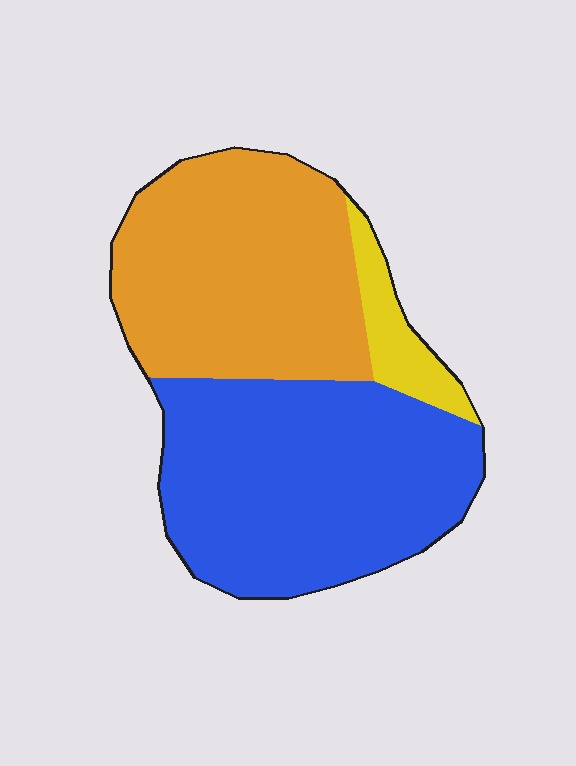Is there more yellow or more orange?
Orange.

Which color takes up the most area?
Blue, at roughly 50%.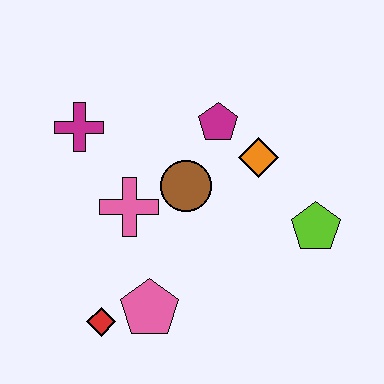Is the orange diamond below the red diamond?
No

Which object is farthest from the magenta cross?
The lime pentagon is farthest from the magenta cross.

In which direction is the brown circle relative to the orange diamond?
The brown circle is to the left of the orange diamond.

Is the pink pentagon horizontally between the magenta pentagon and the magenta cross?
Yes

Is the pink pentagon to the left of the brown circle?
Yes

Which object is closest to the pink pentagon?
The red diamond is closest to the pink pentagon.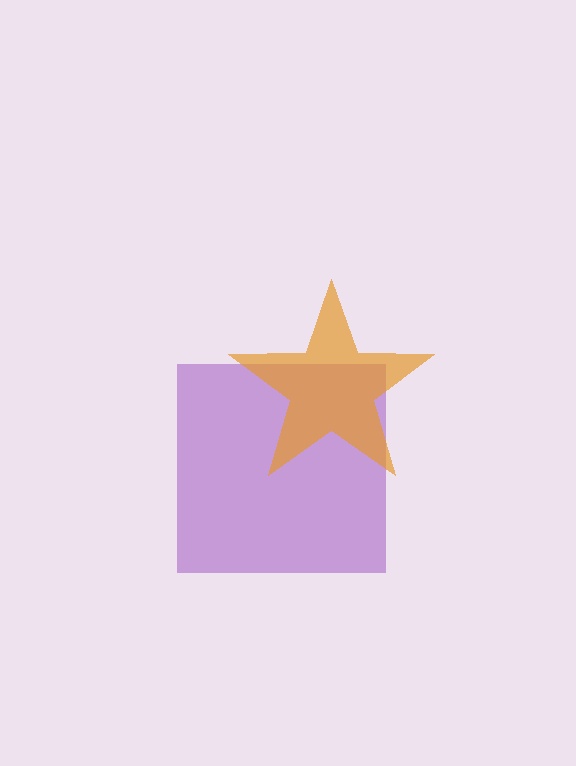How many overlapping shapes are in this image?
There are 2 overlapping shapes in the image.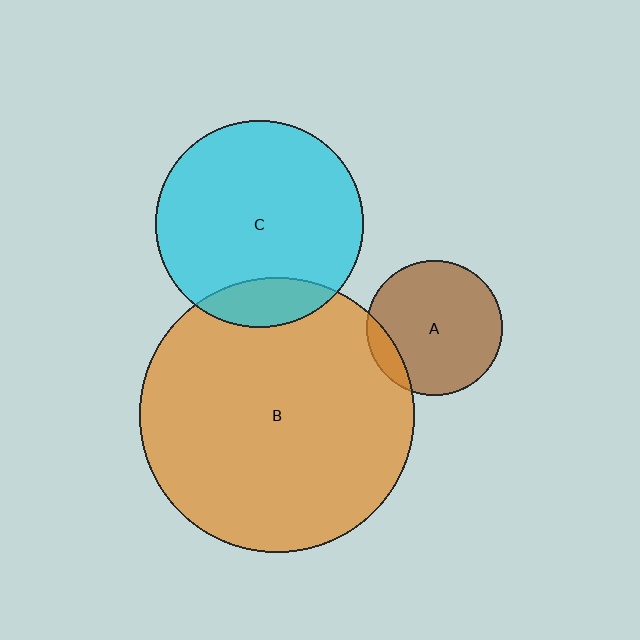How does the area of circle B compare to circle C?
Approximately 1.8 times.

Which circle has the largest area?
Circle B (orange).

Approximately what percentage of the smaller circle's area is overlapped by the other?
Approximately 10%.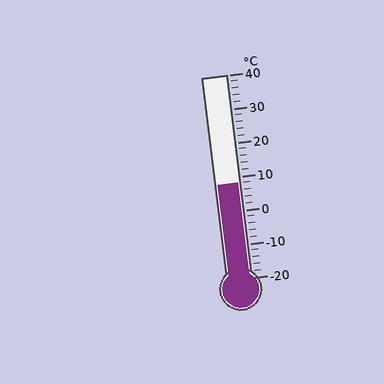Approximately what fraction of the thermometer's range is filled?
The thermometer is filled to approximately 45% of its range.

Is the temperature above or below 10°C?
The temperature is below 10°C.